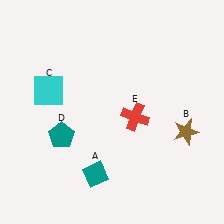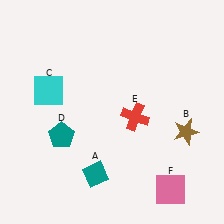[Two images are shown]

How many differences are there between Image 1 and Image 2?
There is 1 difference between the two images.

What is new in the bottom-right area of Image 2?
A pink square (F) was added in the bottom-right area of Image 2.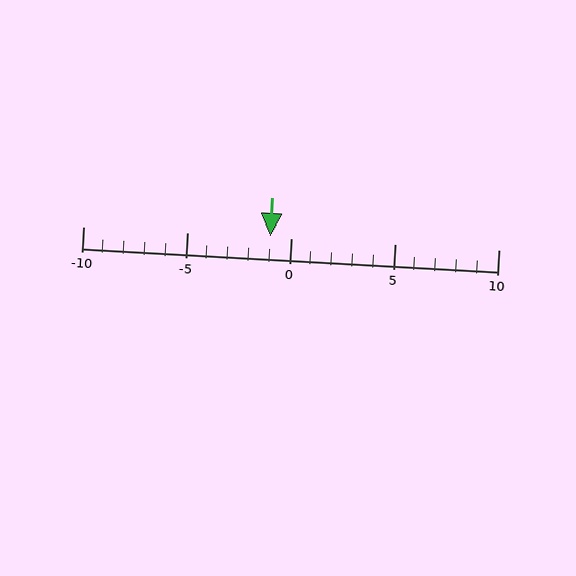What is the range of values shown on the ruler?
The ruler shows values from -10 to 10.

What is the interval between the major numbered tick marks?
The major tick marks are spaced 5 units apart.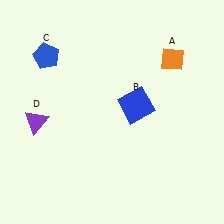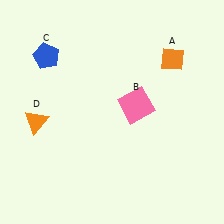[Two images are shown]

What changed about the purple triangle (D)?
In Image 1, D is purple. In Image 2, it changed to orange.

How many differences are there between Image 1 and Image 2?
There are 2 differences between the two images.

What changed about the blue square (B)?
In Image 1, B is blue. In Image 2, it changed to pink.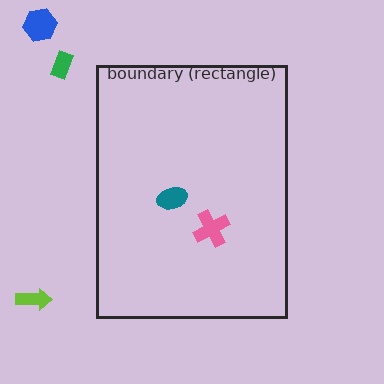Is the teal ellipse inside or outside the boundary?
Inside.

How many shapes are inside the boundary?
2 inside, 3 outside.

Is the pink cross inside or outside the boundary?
Inside.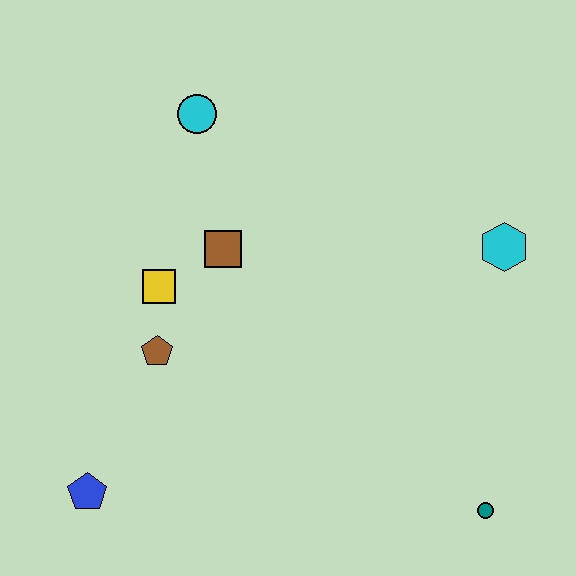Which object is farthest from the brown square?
The teal circle is farthest from the brown square.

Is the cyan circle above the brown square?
Yes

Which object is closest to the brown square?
The yellow square is closest to the brown square.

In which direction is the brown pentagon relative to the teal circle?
The brown pentagon is to the left of the teal circle.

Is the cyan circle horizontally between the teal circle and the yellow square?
Yes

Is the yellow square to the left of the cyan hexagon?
Yes